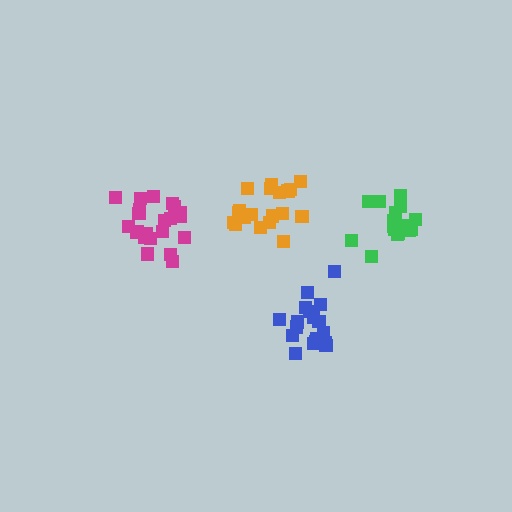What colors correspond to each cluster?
The clusters are colored: magenta, green, orange, blue.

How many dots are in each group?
Group 1: 21 dots, Group 2: 16 dots, Group 3: 19 dots, Group 4: 19 dots (75 total).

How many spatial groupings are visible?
There are 4 spatial groupings.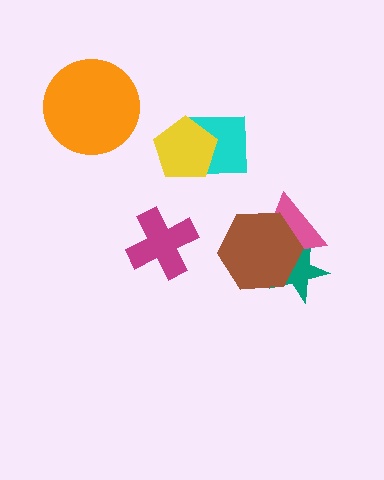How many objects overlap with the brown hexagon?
2 objects overlap with the brown hexagon.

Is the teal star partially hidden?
Yes, it is partially covered by another shape.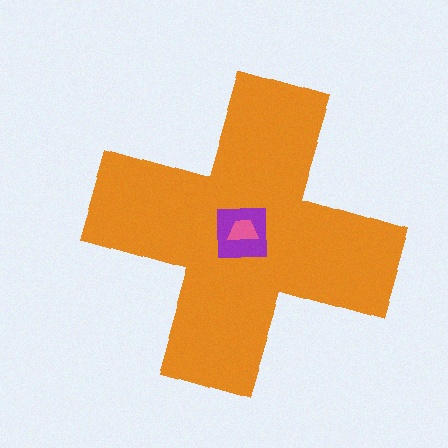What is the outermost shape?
The orange cross.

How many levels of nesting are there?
3.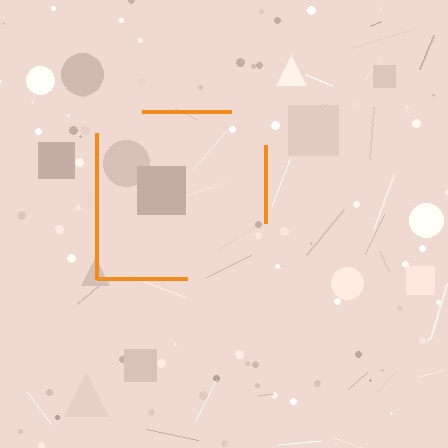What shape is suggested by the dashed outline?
The dashed outline suggests a square.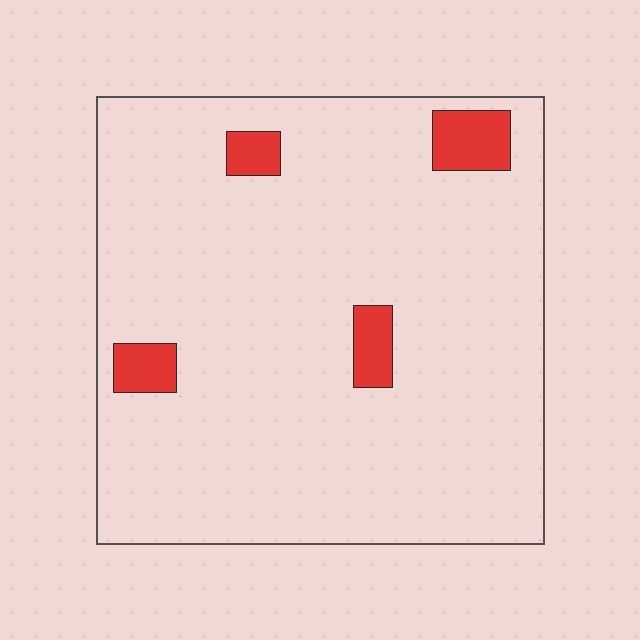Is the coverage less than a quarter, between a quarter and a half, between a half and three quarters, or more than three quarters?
Less than a quarter.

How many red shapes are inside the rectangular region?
4.